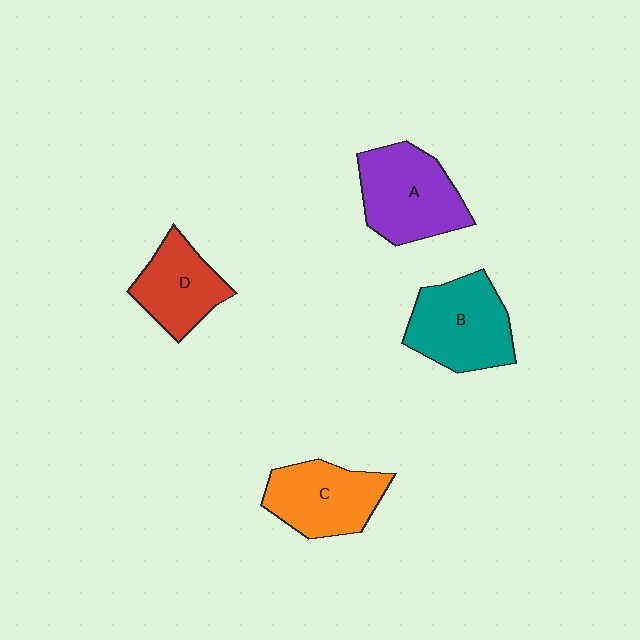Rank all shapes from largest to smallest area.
From largest to smallest: A (purple), B (teal), C (orange), D (red).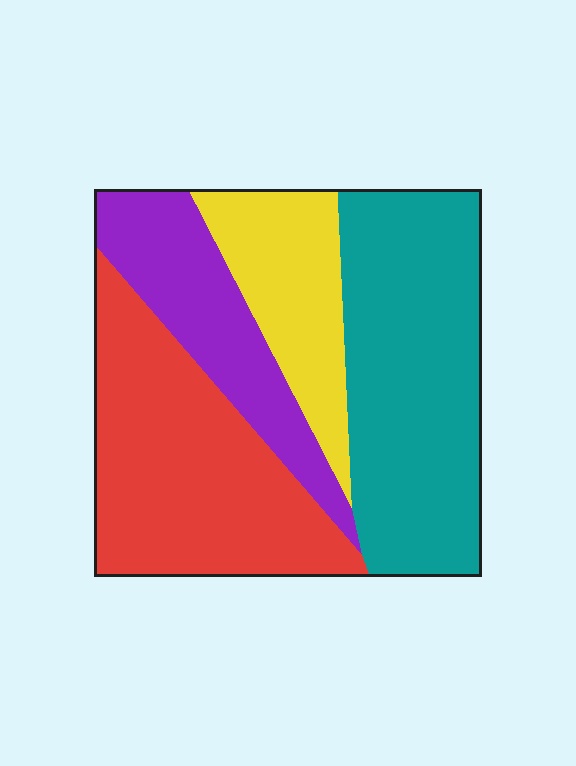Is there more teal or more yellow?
Teal.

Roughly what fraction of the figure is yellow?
Yellow takes up about one sixth (1/6) of the figure.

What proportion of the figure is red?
Red covers roughly 30% of the figure.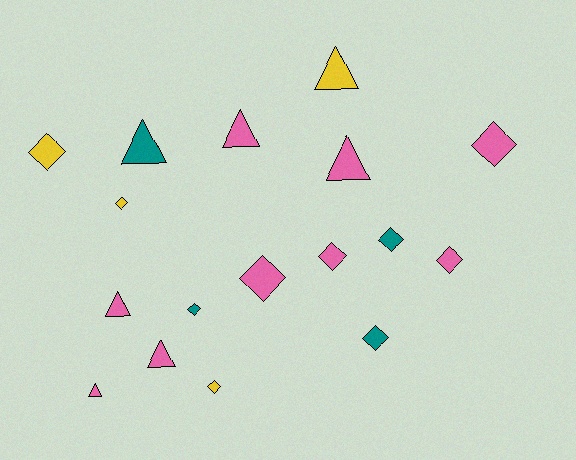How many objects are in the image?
There are 17 objects.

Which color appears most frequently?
Pink, with 9 objects.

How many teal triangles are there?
There is 1 teal triangle.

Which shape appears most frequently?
Diamond, with 10 objects.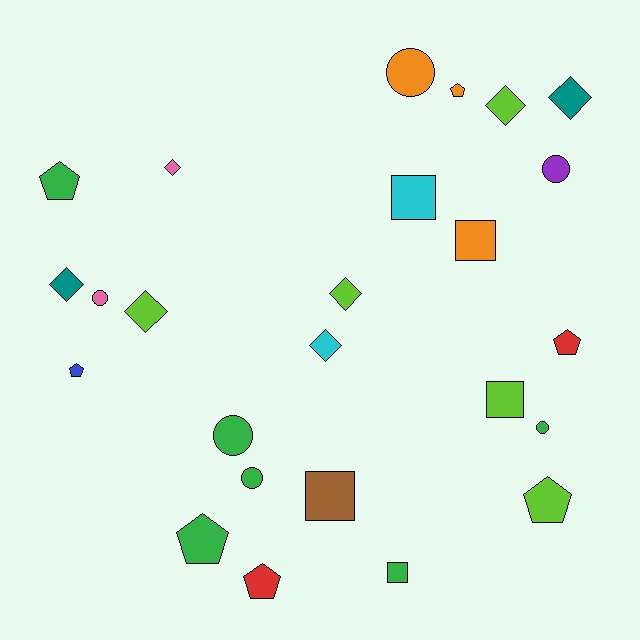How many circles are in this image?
There are 6 circles.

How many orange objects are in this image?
There are 3 orange objects.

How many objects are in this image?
There are 25 objects.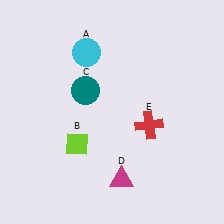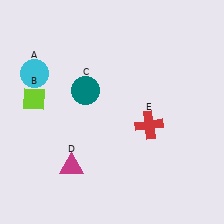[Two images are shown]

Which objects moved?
The objects that moved are: the cyan circle (A), the lime diamond (B), the magenta triangle (D).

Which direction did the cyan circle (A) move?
The cyan circle (A) moved left.